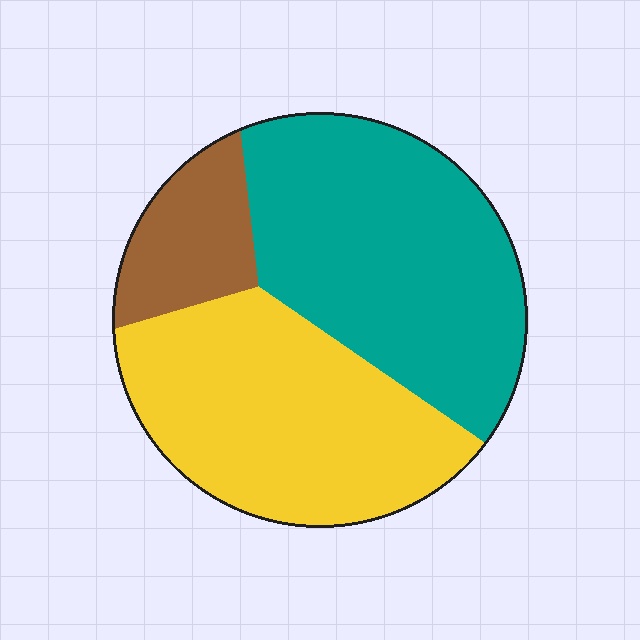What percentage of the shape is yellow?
Yellow covers around 40% of the shape.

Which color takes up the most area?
Teal, at roughly 45%.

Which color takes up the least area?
Brown, at roughly 15%.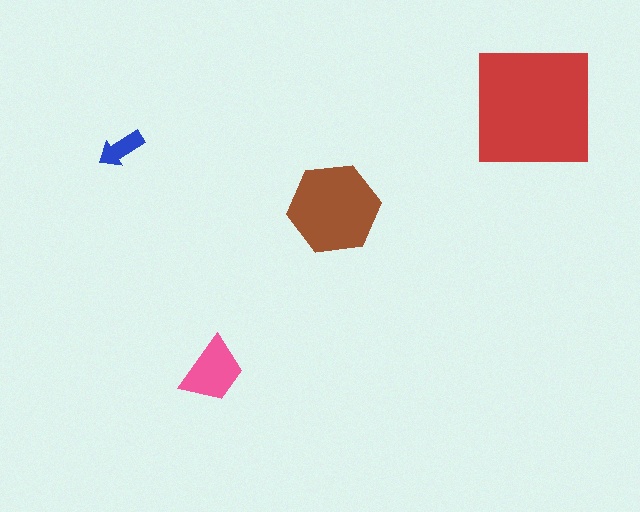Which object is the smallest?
The blue arrow.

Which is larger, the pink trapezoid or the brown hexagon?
The brown hexagon.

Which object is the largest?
The red square.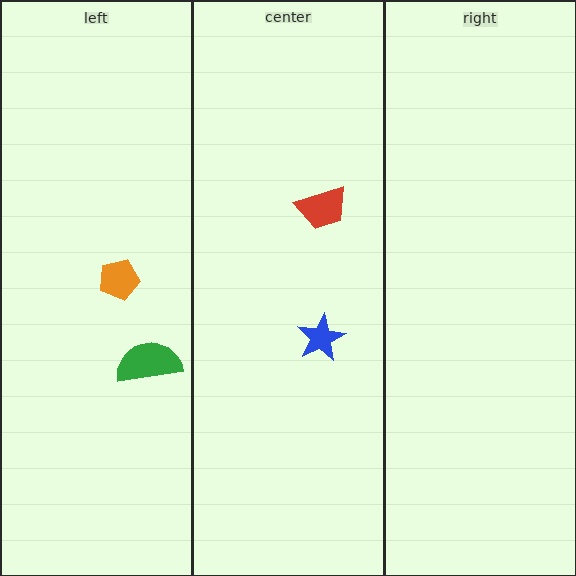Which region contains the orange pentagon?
The left region.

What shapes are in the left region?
The green semicircle, the orange pentagon.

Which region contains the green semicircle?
The left region.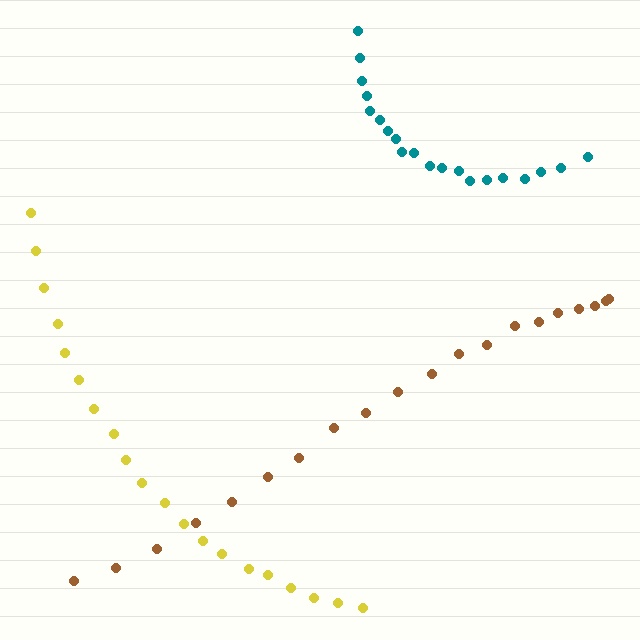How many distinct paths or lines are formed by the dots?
There are 3 distinct paths.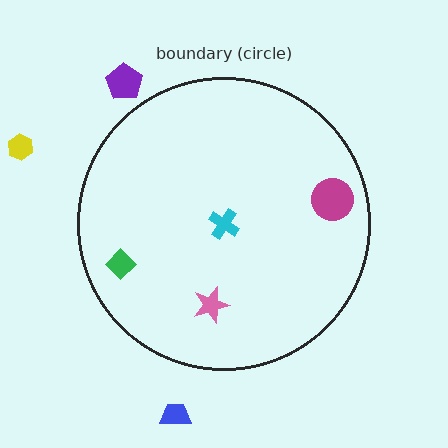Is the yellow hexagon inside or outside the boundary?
Outside.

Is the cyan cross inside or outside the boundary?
Inside.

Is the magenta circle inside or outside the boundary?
Inside.